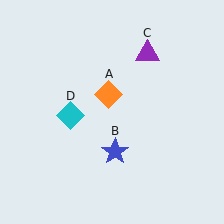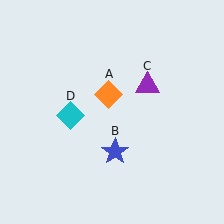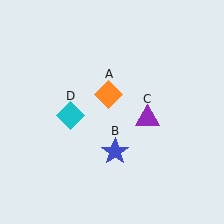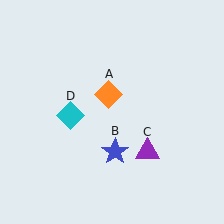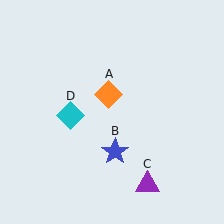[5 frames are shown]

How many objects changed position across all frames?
1 object changed position: purple triangle (object C).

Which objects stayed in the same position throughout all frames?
Orange diamond (object A) and blue star (object B) and cyan diamond (object D) remained stationary.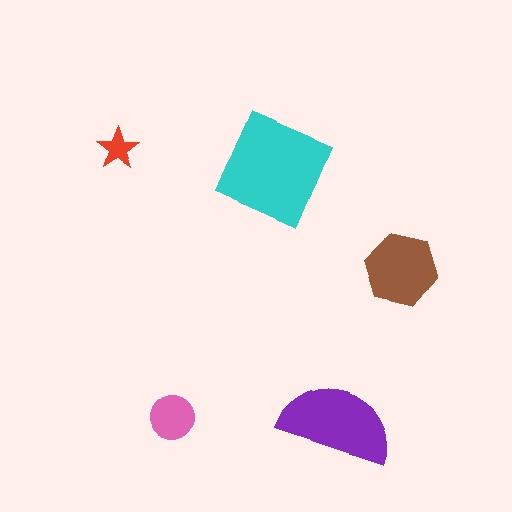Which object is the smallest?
The red star.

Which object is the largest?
The cyan square.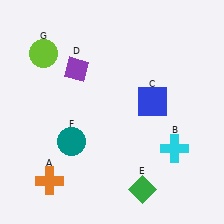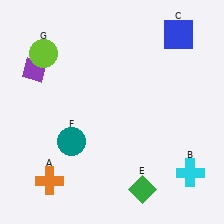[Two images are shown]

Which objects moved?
The objects that moved are: the cyan cross (B), the blue square (C), the purple diamond (D).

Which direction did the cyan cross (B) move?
The cyan cross (B) moved down.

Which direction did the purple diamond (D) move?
The purple diamond (D) moved left.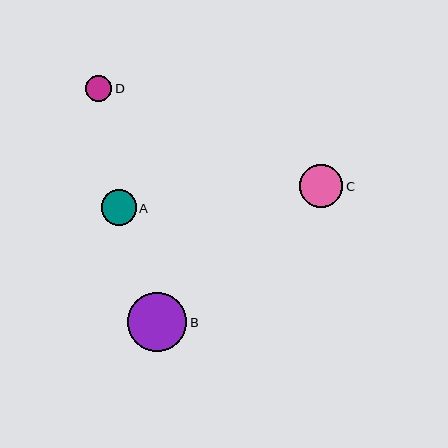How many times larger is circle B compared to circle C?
Circle B is approximately 1.4 times the size of circle C.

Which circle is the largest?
Circle B is the largest with a size of approximately 59 pixels.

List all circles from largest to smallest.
From largest to smallest: B, C, A, D.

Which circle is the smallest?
Circle D is the smallest with a size of approximately 26 pixels.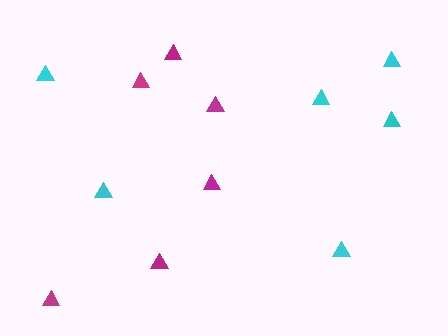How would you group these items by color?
There are 2 groups: one group of cyan triangles (6) and one group of magenta triangles (6).